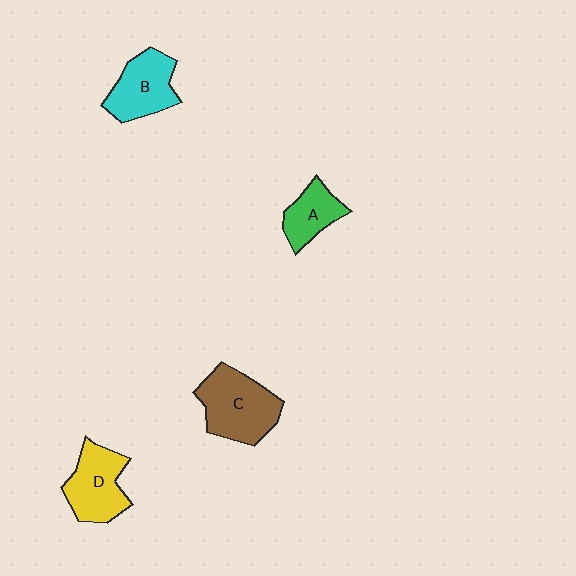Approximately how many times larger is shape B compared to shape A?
Approximately 1.4 times.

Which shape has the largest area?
Shape C (brown).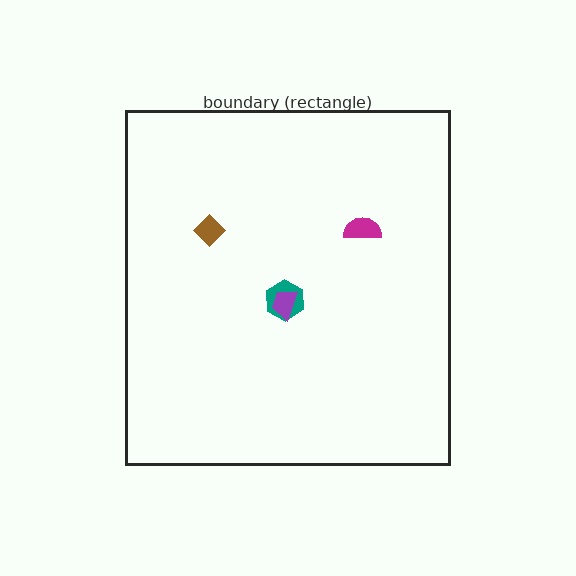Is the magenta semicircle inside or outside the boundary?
Inside.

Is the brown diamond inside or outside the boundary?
Inside.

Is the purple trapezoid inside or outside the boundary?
Inside.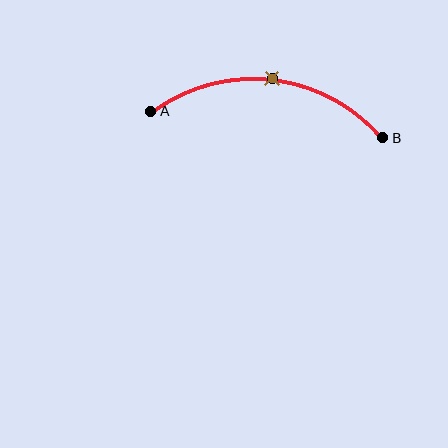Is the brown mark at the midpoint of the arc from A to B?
Yes. The brown mark lies on the arc at equal arc-length from both A and B — it is the arc midpoint.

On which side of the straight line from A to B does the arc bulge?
The arc bulges above the straight line connecting A and B.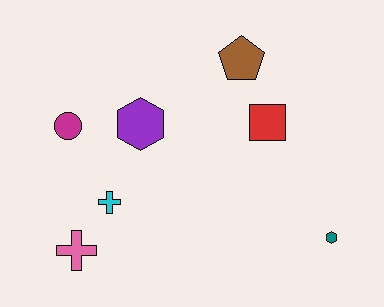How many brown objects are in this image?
There is 1 brown object.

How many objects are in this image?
There are 7 objects.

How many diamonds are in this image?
There are no diamonds.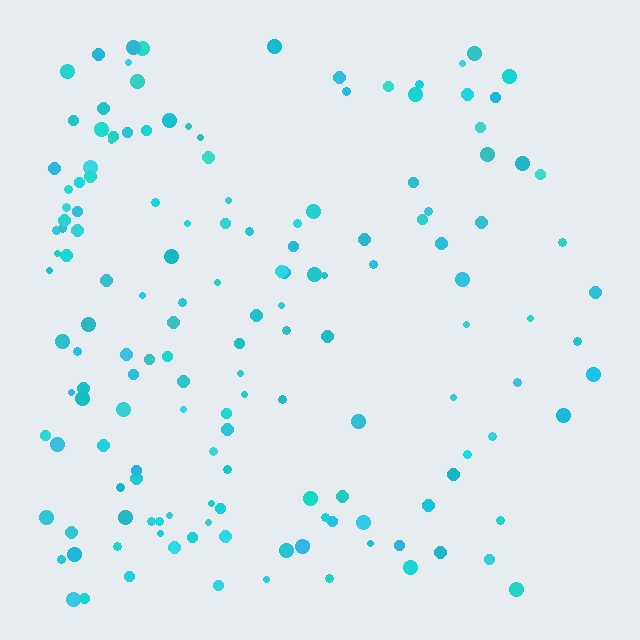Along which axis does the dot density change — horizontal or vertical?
Horizontal.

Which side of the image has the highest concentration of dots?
The left.